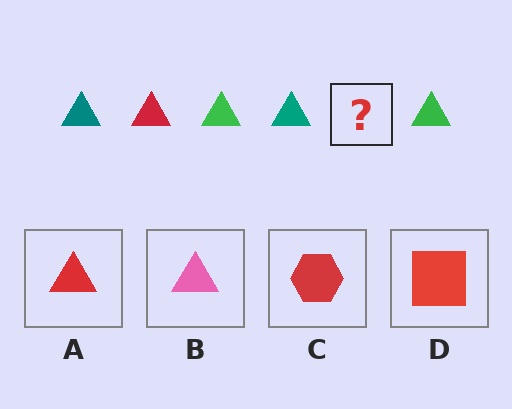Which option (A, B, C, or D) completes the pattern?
A.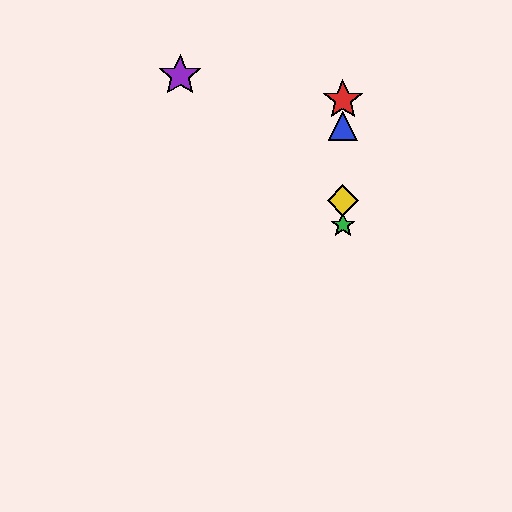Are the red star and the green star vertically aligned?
Yes, both are at x≈343.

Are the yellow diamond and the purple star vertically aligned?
No, the yellow diamond is at x≈343 and the purple star is at x≈180.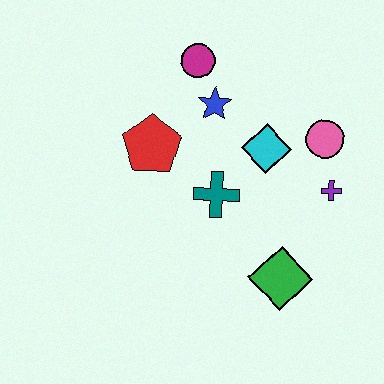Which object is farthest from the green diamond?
The magenta circle is farthest from the green diamond.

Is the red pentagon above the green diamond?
Yes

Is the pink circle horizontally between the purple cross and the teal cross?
Yes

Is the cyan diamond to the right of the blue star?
Yes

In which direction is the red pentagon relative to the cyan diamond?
The red pentagon is to the left of the cyan diamond.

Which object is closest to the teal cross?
The cyan diamond is closest to the teal cross.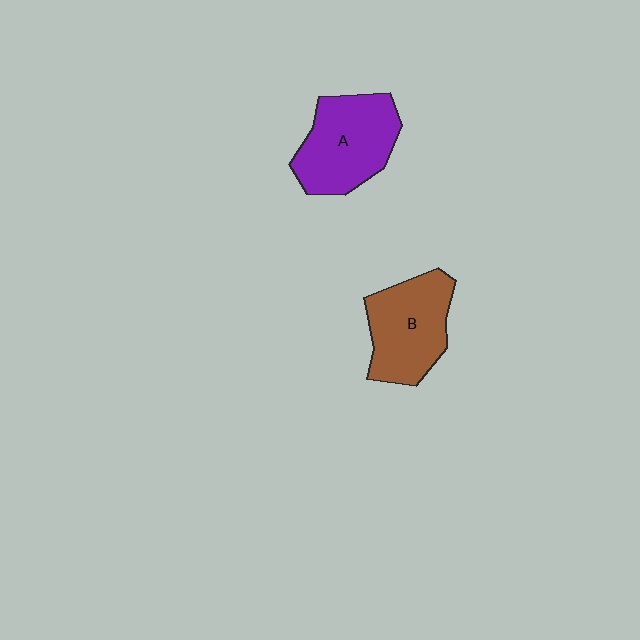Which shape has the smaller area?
Shape B (brown).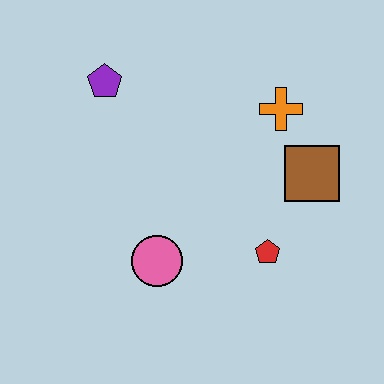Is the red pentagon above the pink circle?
Yes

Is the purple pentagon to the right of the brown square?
No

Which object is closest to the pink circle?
The red pentagon is closest to the pink circle.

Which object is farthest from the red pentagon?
The purple pentagon is farthest from the red pentagon.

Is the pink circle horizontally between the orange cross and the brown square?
No